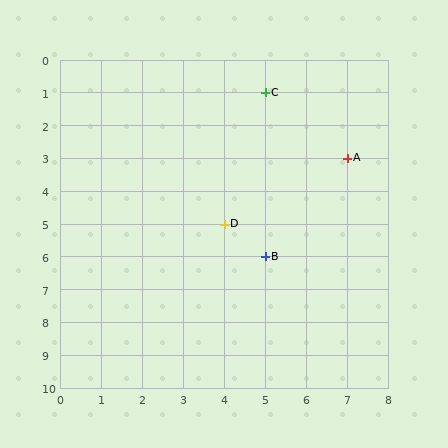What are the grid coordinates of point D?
Point D is at grid coordinates (4, 5).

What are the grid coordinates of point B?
Point B is at grid coordinates (5, 6).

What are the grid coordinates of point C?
Point C is at grid coordinates (5, 1).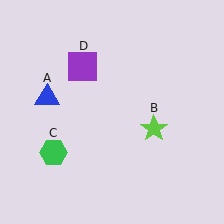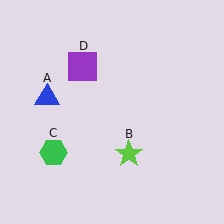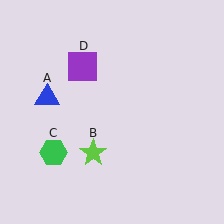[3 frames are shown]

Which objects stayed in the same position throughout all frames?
Blue triangle (object A) and green hexagon (object C) and purple square (object D) remained stationary.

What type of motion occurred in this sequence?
The lime star (object B) rotated clockwise around the center of the scene.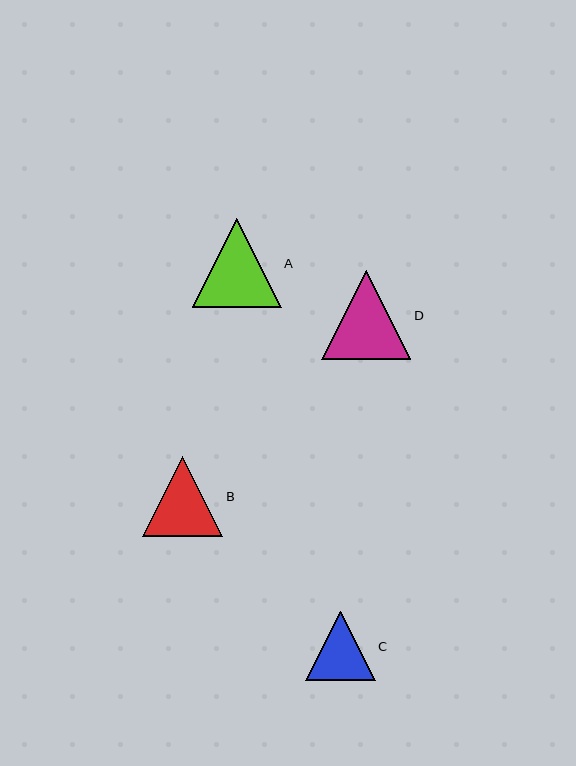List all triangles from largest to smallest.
From largest to smallest: D, A, B, C.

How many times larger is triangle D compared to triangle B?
Triangle D is approximately 1.1 times the size of triangle B.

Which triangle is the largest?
Triangle D is the largest with a size of approximately 89 pixels.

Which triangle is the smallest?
Triangle C is the smallest with a size of approximately 69 pixels.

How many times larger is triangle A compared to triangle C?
Triangle A is approximately 1.3 times the size of triangle C.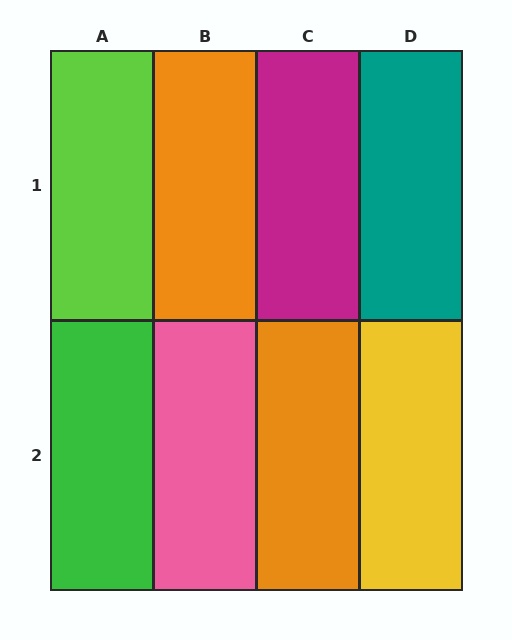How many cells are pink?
1 cell is pink.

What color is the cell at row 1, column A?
Lime.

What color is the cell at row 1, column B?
Orange.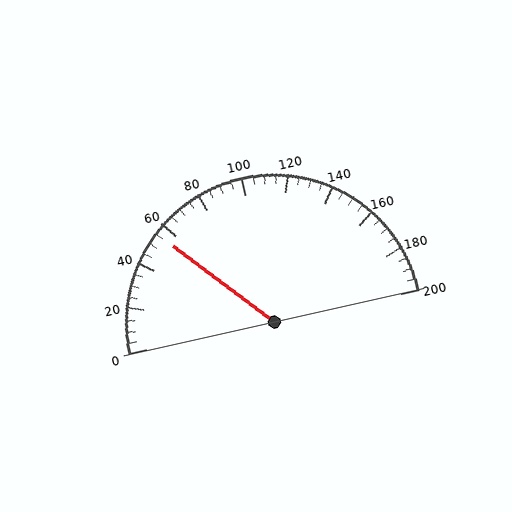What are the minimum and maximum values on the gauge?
The gauge ranges from 0 to 200.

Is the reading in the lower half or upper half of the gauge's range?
The reading is in the lower half of the range (0 to 200).